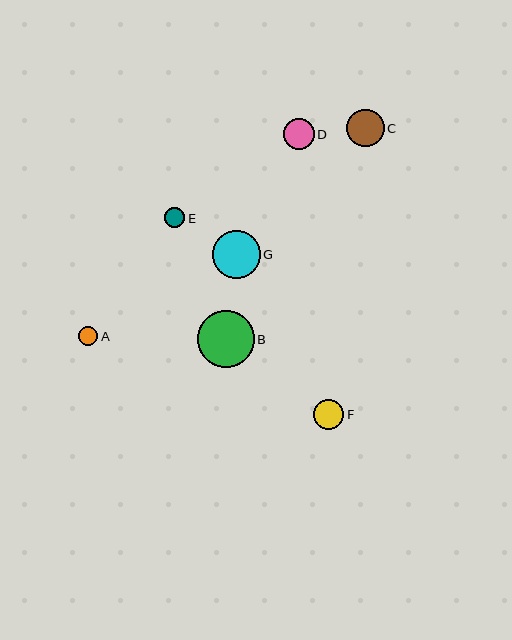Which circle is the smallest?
Circle A is the smallest with a size of approximately 19 pixels.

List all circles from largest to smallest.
From largest to smallest: B, G, C, D, F, E, A.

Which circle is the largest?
Circle B is the largest with a size of approximately 56 pixels.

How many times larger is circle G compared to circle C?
Circle G is approximately 1.3 times the size of circle C.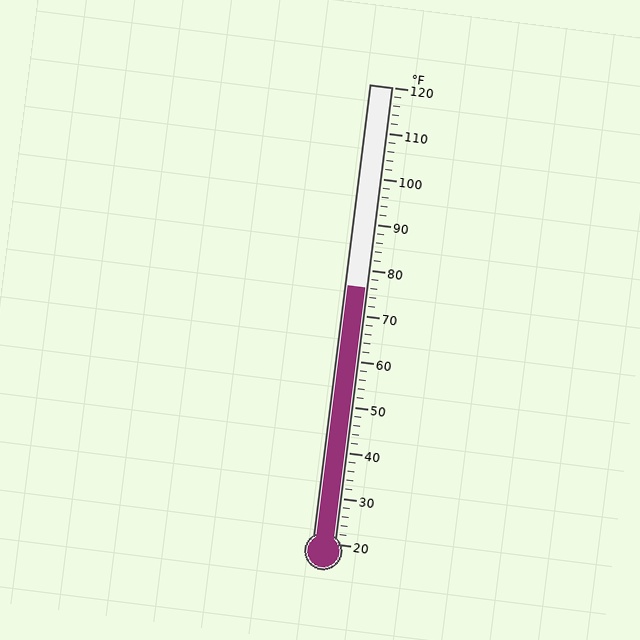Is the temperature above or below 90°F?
The temperature is below 90°F.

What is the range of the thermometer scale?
The thermometer scale ranges from 20°F to 120°F.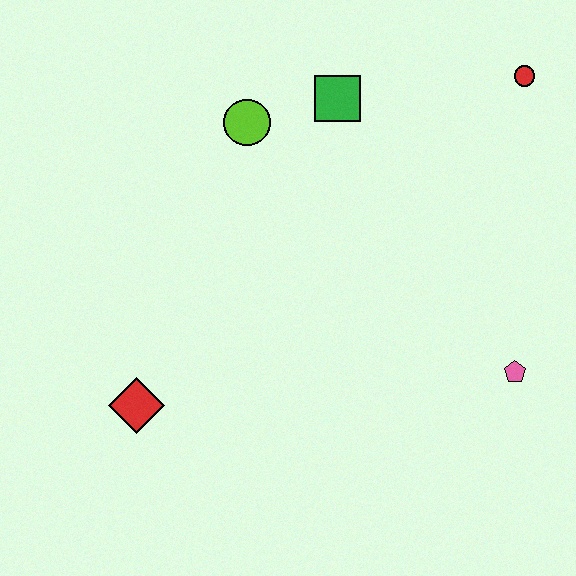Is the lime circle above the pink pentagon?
Yes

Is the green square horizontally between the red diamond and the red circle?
Yes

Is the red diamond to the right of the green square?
No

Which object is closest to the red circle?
The green square is closest to the red circle.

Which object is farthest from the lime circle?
The pink pentagon is farthest from the lime circle.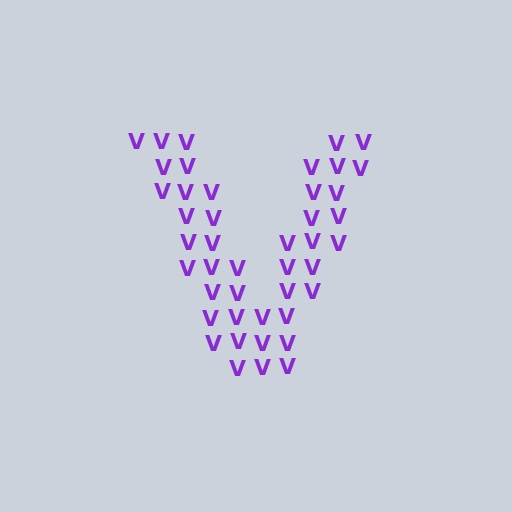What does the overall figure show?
The overall figure shows the letter V.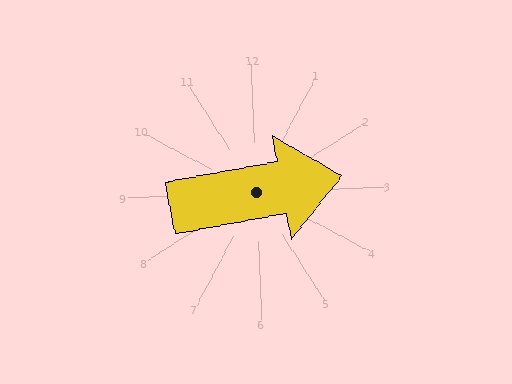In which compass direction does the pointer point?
East.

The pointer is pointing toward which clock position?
Roughly 3 o'clock.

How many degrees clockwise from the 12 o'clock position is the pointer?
Approximately 82 degrees.